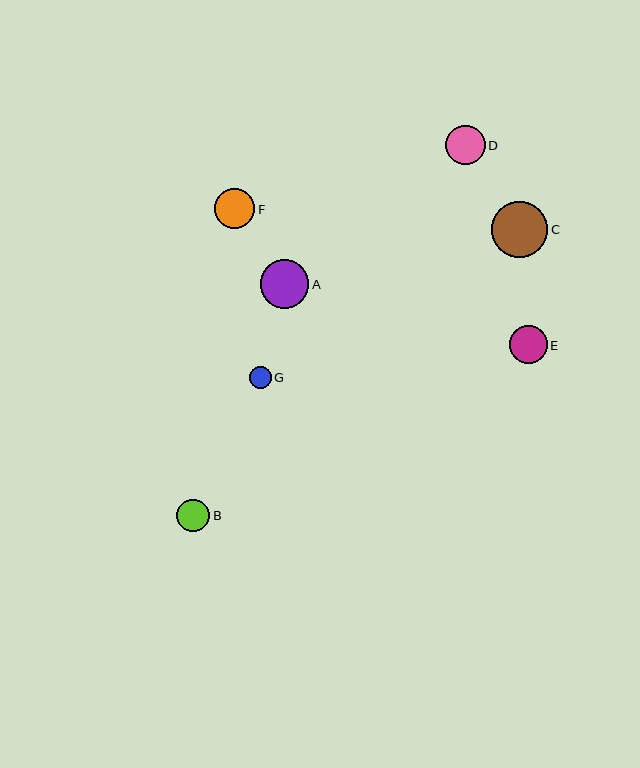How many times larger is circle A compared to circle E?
Circle A is approximately 1.3 times the size of circle E.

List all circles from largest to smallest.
From largest to smallest: C, A, F, D, E, B, G.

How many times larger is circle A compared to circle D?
Circle A is approximately 1.2 times the size of circle D.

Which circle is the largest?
Circle C is the largest with a size of approximately 56 pixels.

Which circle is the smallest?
Circle G is the smallest with a size of approximately 21 pixels.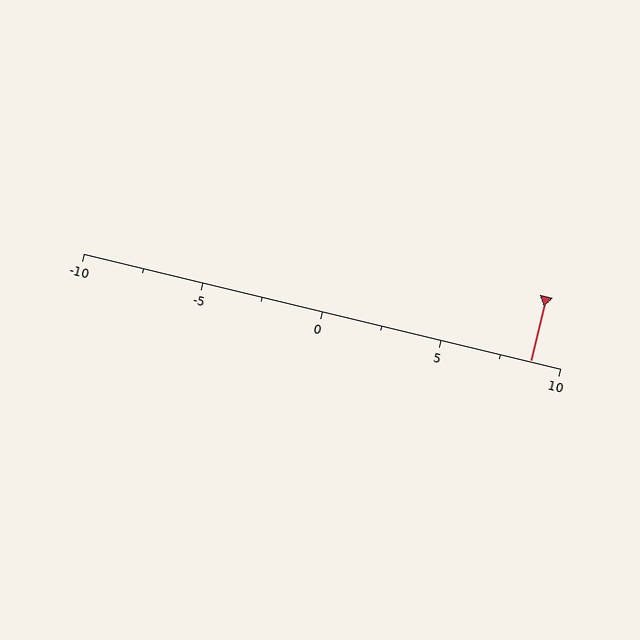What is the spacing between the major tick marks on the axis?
The major ticks are spaced 5 apart.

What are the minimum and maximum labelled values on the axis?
The axis runs from -10 to 10.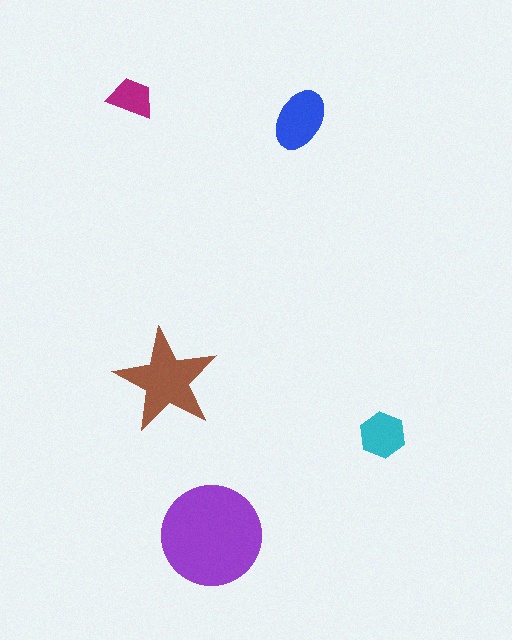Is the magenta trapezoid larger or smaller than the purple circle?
Smaller.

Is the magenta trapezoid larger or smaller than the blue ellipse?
Smaller.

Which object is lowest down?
The purple circle is bottommost.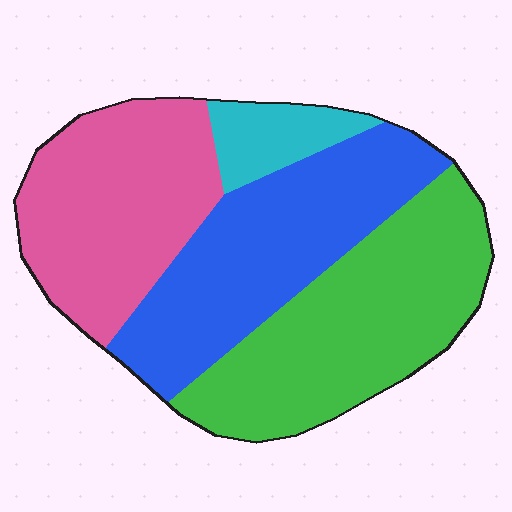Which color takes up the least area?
Cyan, at roughly 5%.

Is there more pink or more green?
Green.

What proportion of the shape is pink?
Pink covers 28% of the shape.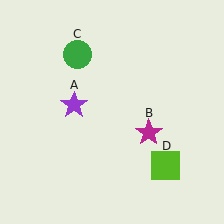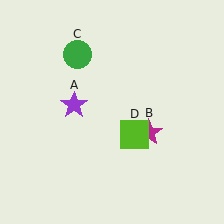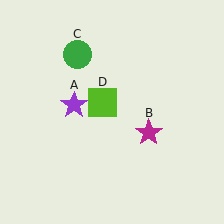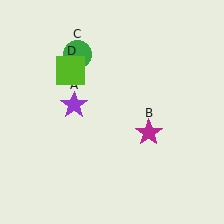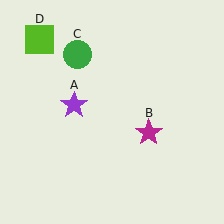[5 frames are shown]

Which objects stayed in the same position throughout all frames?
Purple star (object A) and magenta star (object B) and green circle (object C) remained stationary.